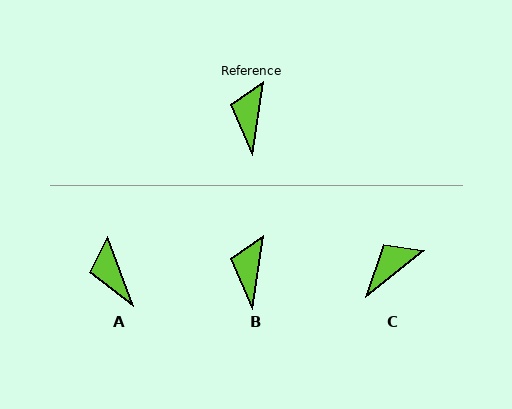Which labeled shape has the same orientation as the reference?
B.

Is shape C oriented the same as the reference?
No, it is off by about 43 degrees.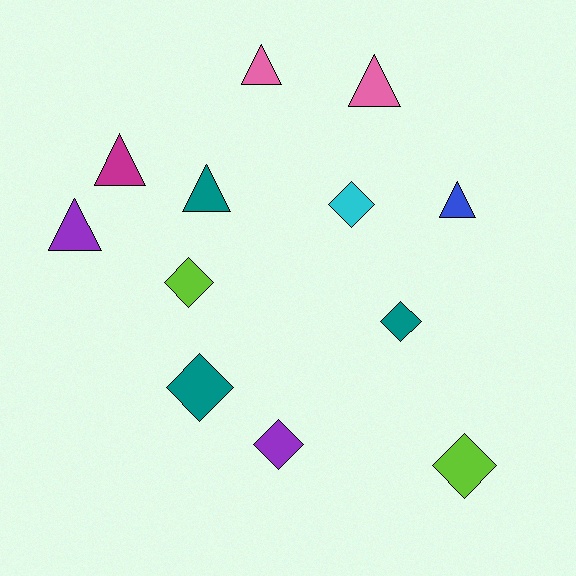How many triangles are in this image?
There are 6 triangles.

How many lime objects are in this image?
There are 2 lime objects.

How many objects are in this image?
There are 12 objects.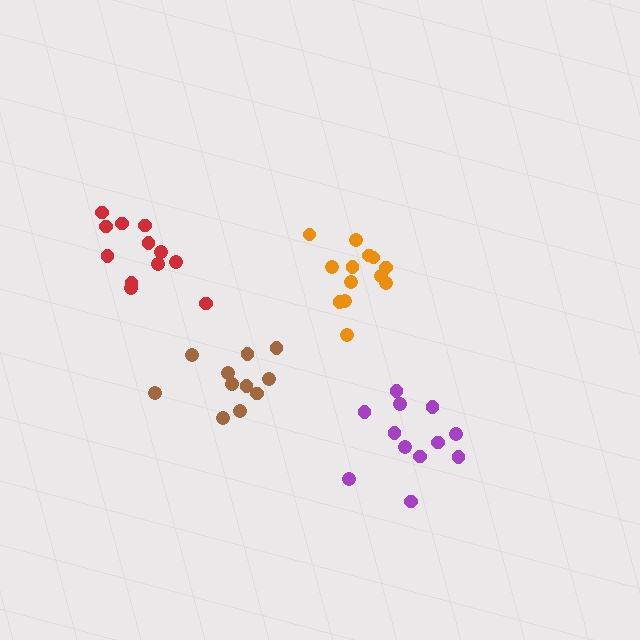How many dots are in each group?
Group 1: 11 dots, Group 2: 12 dots, Group 3: 12 dots, Group 4: 13 dots (48 total).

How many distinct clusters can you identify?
There are 4 distinct clusters.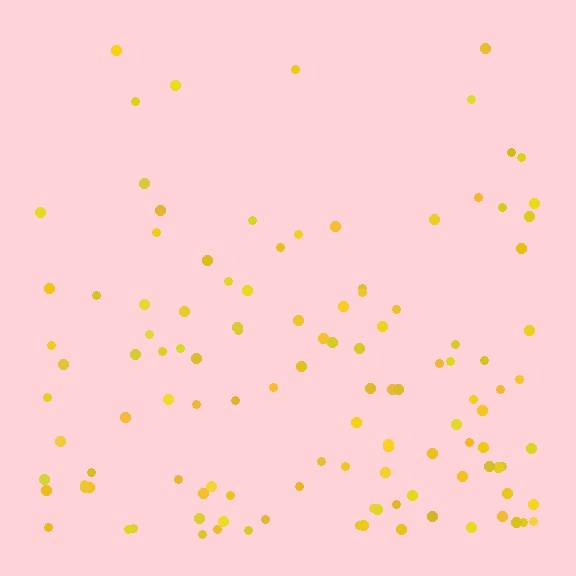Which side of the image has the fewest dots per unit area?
The top.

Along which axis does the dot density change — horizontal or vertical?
Vertical.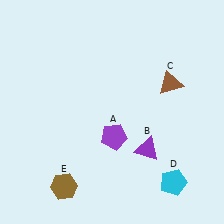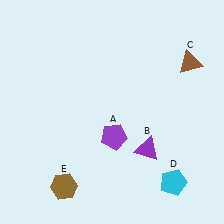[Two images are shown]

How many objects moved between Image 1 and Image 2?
1 object moved between the two images.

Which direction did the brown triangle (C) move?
The brown triangle (C) moved up.